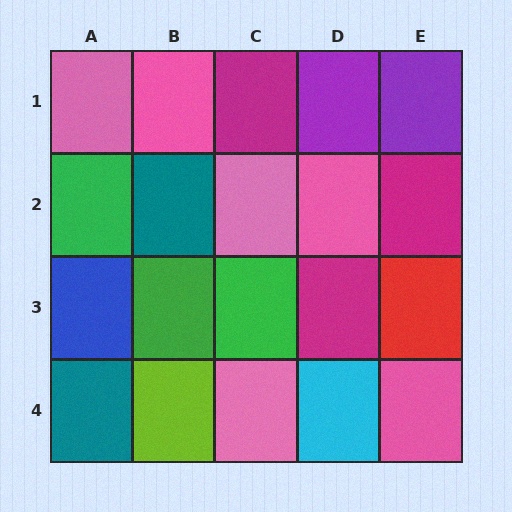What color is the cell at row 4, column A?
Teal.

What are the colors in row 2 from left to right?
Green, teal, pink, pink, magenta.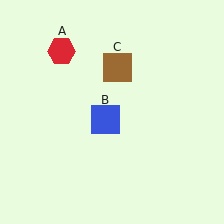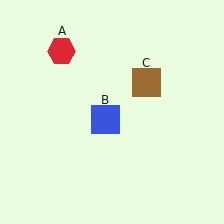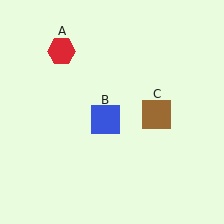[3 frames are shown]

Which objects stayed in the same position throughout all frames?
Red hexagon (object A) and blue square (object B) remained stationary.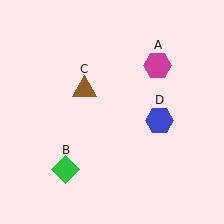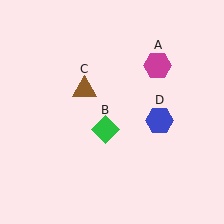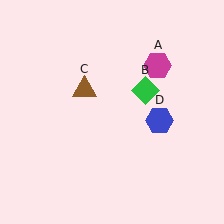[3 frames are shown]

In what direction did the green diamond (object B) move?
The green diamond (object B) moved up and to the right.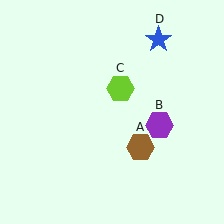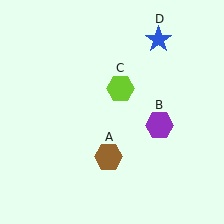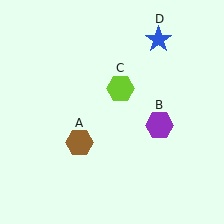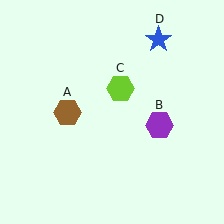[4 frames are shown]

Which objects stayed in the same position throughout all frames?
Purple hexagon (object B) and lime hexagon (object C) and blue star (object D) remained stationary.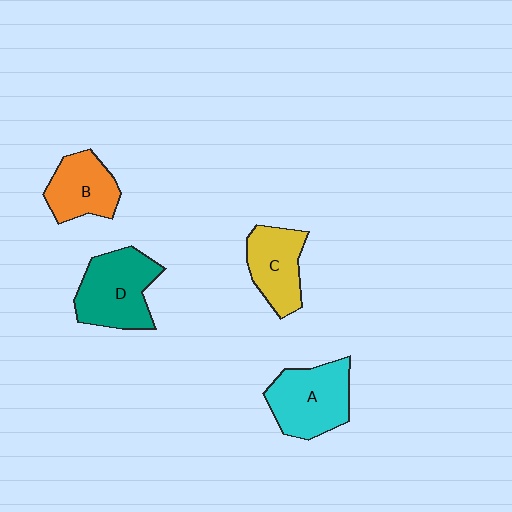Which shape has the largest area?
Shape D (teal).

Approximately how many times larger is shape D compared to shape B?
Approximately 1.4 times.